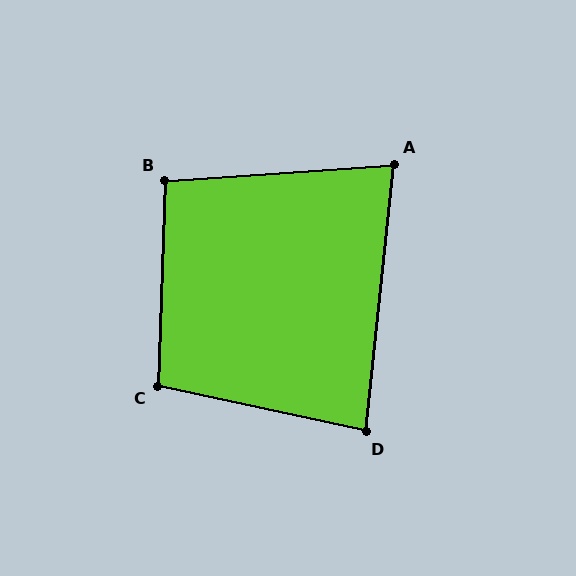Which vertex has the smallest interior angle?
A, at approximately 80 degrees.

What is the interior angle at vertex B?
Approximately 96 degrees (obtuse).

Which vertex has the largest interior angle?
C, at approximately 100 degrees.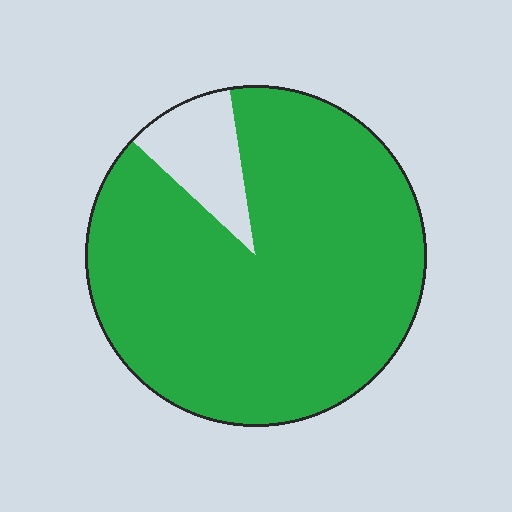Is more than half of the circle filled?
Yes.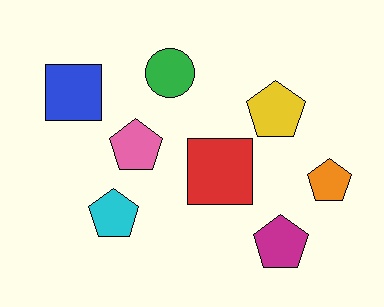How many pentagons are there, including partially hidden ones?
There are 5 pentagons.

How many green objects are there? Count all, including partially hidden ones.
There is 1 green object.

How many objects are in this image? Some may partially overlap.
There are 8 objects.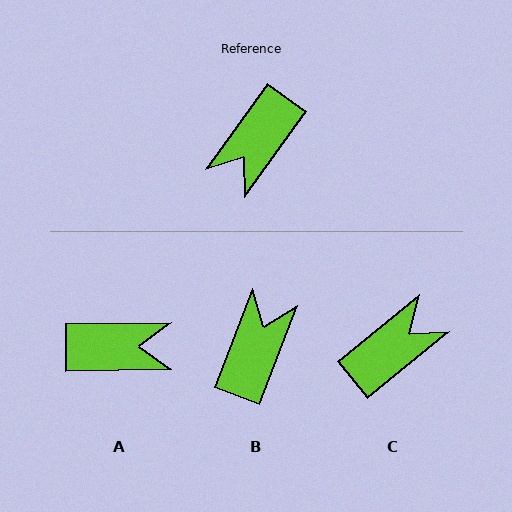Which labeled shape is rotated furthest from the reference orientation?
C, about 165 degrees away.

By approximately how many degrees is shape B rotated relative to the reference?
Approximately 165 degrees clockwise.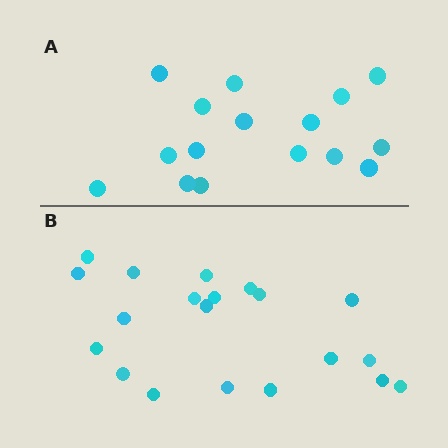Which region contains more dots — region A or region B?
Region B (the bottom region) has more dots.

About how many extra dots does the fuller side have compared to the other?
Region B has about 4 more dots than region A.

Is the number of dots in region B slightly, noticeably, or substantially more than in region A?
Region B has noticeably more, but not dramatically so. The ratio is roughly 1.2 to 1.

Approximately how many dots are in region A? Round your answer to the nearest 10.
About 20 dots. (The exact count is 16, which rounds to 20.)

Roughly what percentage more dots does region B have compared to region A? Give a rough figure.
About 25% more.